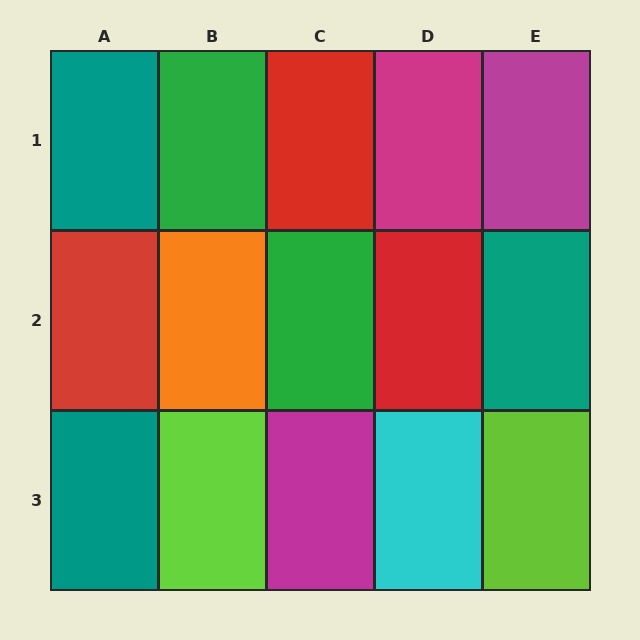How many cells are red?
3 cells are red.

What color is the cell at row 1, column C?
Red.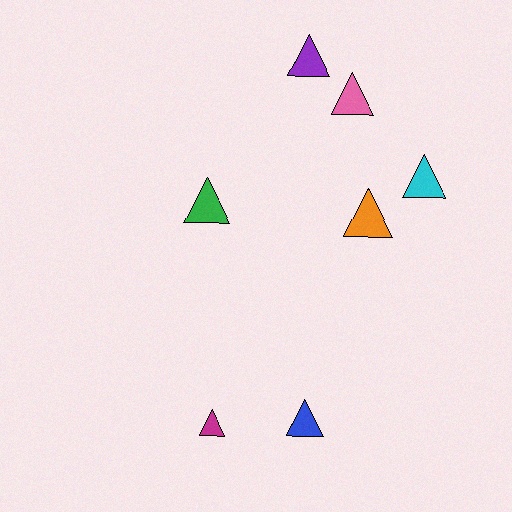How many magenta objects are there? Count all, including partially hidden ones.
There is 1 magenta object.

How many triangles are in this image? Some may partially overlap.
There are 7 triangles.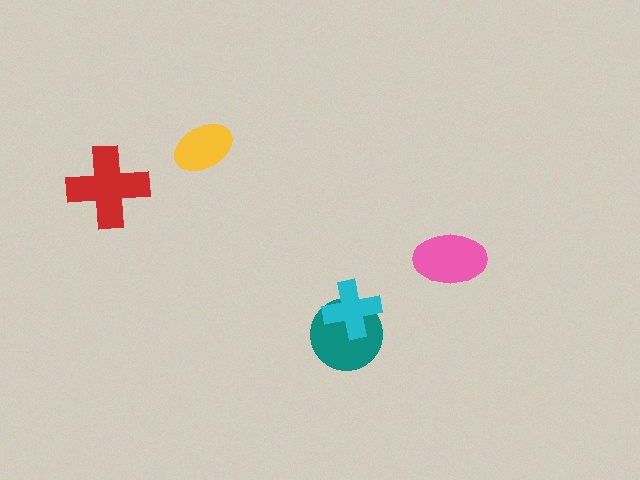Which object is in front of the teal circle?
The cyan cross is in front of the teal circle.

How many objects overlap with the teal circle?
1 object overlaps with the teal circle.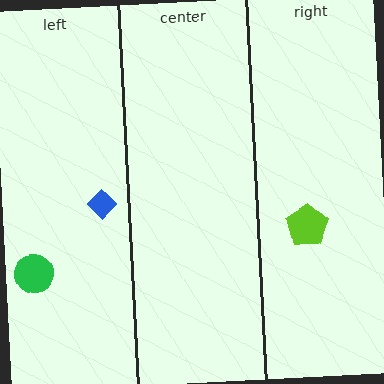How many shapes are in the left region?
2.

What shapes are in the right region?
The lime pentagon.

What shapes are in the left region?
The blue diamond, the green circle.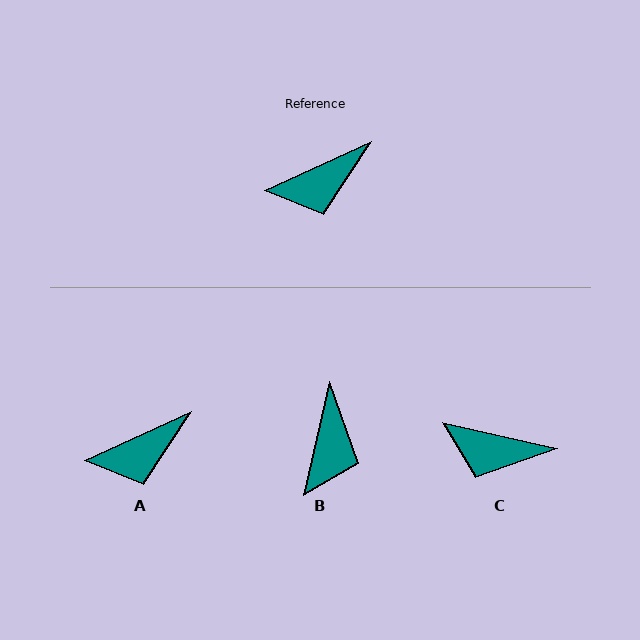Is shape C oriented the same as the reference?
No, it is off by about 37 degrees.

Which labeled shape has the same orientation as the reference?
A.